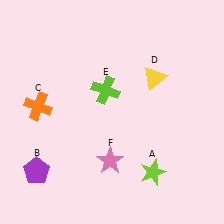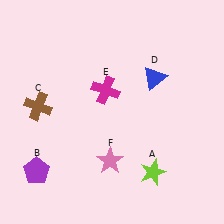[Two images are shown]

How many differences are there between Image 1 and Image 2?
There are 3 differences between the two images.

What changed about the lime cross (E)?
In Image 1, E is lime. In Image 2, it changed to magenta.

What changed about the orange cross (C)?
In Image 1, C is orange. In Image 2, it changed to brown.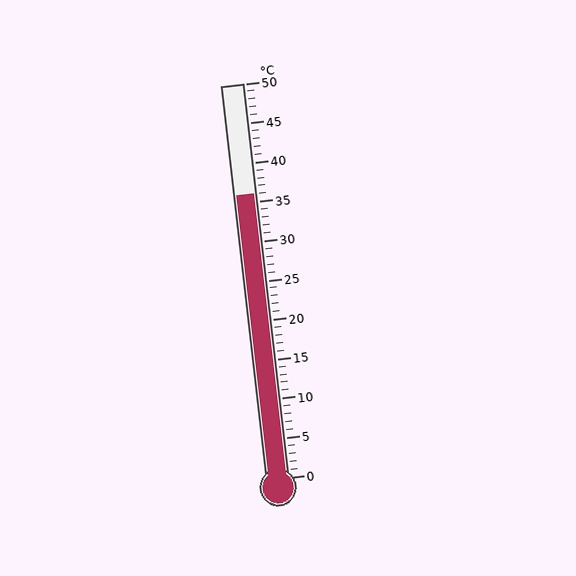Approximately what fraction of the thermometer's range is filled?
The thermometer is filled to approximately 70% of its range.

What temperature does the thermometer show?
The thermometer shows approximately 36°C.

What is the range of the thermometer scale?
The thermometer scale ranges from 0°C to 50°C.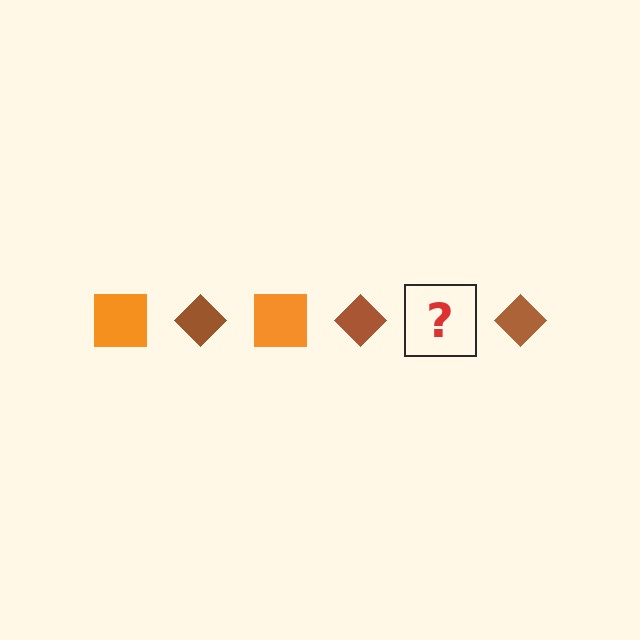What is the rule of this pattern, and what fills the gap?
The rule is that the pattern alternates between orange square and brown diamond. The gap should be filled with an orange square.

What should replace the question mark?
The question mark should be replaced with an orange square.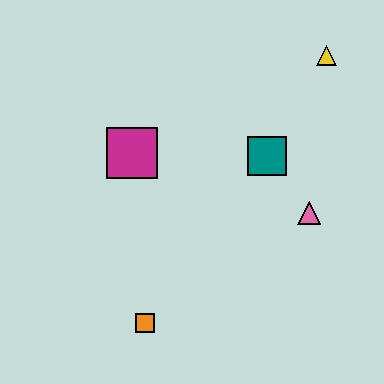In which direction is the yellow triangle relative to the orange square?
The yellow triangle is above the orange square.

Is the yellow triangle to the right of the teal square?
Yes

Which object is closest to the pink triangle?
The teal square is closest to the pink triangle.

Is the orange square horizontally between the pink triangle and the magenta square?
Yes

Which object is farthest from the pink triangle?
The orange square is farthest from the pink triangle.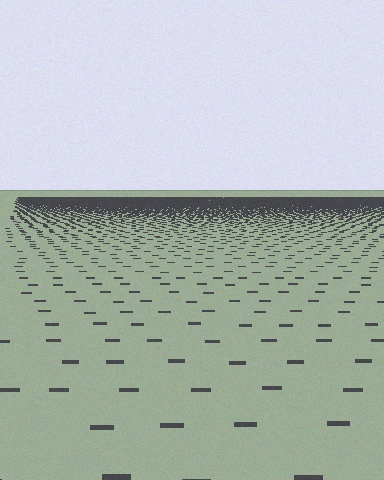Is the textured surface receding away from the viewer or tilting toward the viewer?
The surface is receding away from the viewer. Texture elements get smaller and denser toward the top.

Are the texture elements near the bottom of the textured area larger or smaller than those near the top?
Larger. Near the bottom, elements are closer to the viewer and appear at a bigger on-screen size.